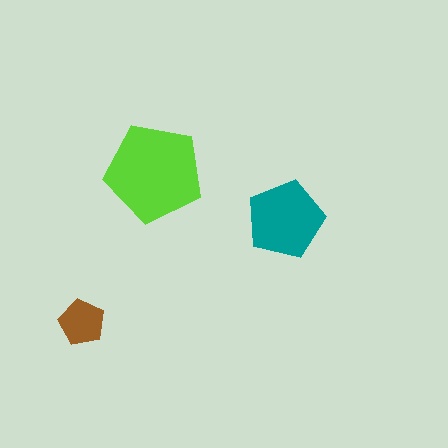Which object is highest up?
The lime pentagon is topmost.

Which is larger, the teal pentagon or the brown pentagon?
The teal one.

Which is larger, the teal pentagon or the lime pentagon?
The lime one.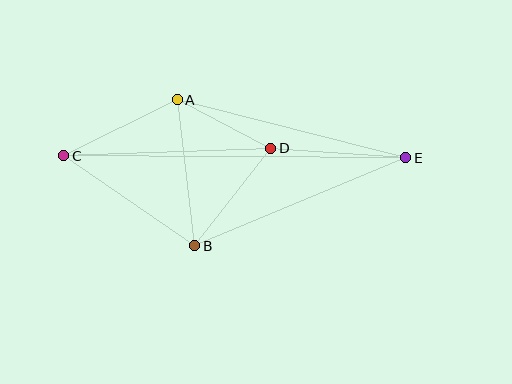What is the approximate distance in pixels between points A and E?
The distance between A and E is approximately 236 pixels.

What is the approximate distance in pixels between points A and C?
The distance between A and C is approximately 126 pixels.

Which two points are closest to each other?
Points A and D are closest to each other.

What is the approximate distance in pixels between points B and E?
The distance between B and E is approximately 228 pixels.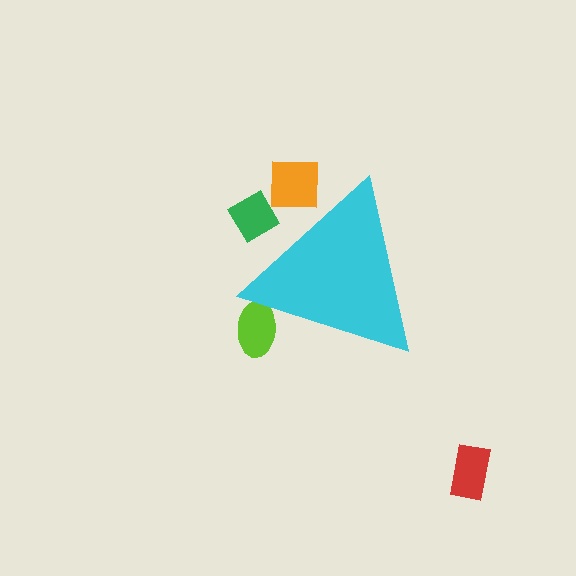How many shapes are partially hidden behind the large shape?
3 shapes are partially hidden.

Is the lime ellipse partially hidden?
Yes, the lime ellipse is partially hidden behind the cyan triangle.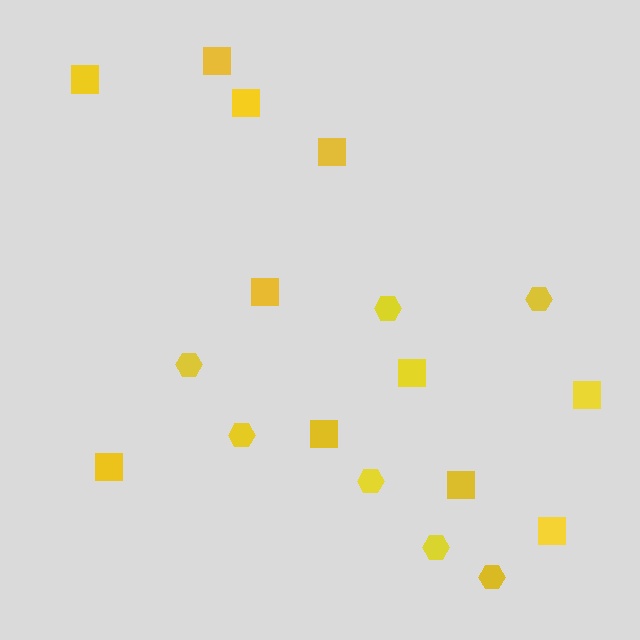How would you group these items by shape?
There are 2 groups: one group of squares (11) and one group of hexagons (7).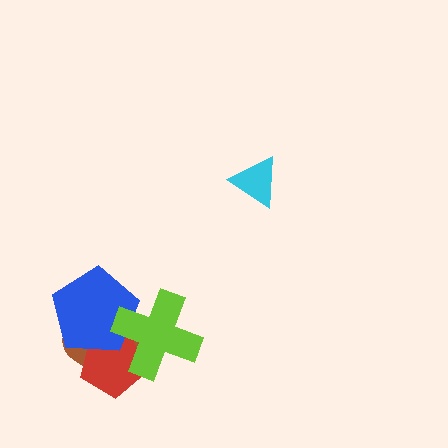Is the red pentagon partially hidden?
Yes, it is partially covered by another shape.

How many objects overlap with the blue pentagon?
3 objects overlap with the blue pentagon.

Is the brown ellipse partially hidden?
Yes, it is partially covered by another shape.